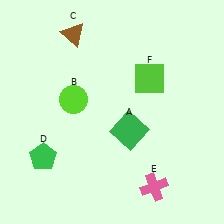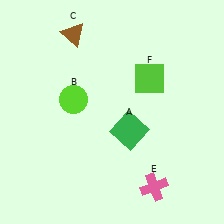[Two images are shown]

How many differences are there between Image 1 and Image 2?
There is 1 difference between the two images.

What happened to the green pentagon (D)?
The green pentagon (D) was removed in Image 2. It was in the bottom-left area of Image 1.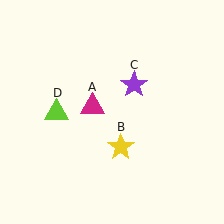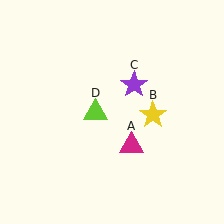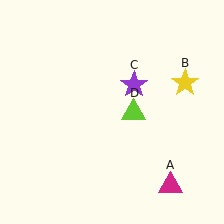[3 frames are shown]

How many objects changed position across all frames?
3 objects changed position: magenta triangle (object A), yellow star (object B), lime triangle (object D).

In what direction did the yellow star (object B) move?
The yellow star (object B) moved up and to the right.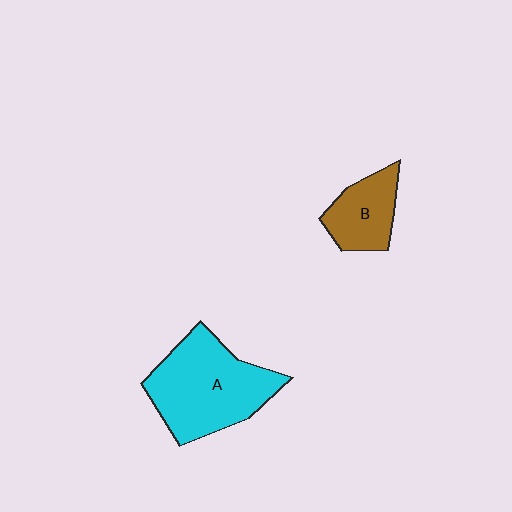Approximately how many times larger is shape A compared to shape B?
Approximately 2.1 times.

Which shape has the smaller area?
Shape B (brown).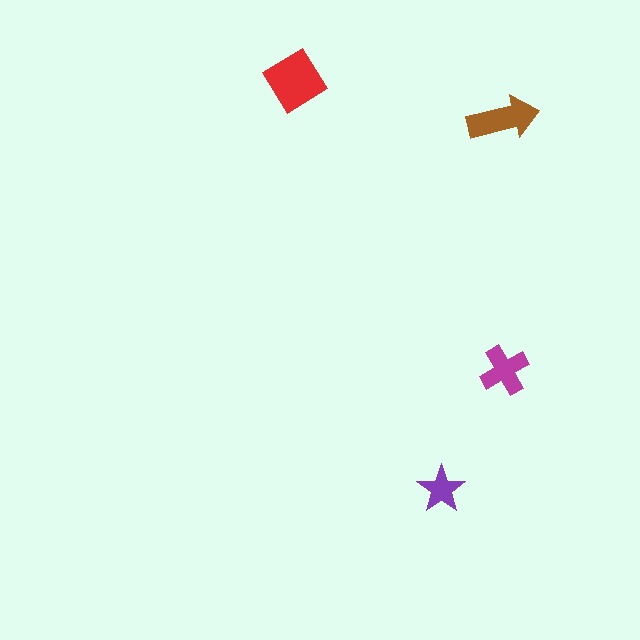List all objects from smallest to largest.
The purple star, the magenta cross, the brown arrow, the red diamond.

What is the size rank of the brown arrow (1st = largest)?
2nd.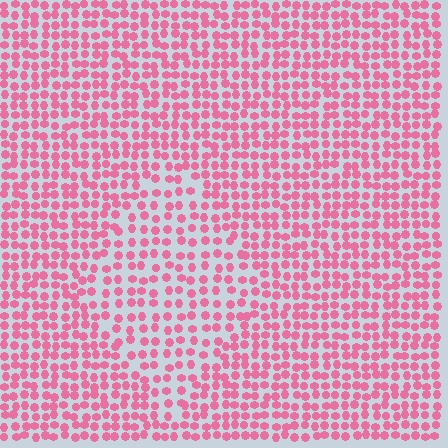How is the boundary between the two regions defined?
The boundary is defined by a change in element density (approximately 1.5x ratio). All elements are the same color, size, and shape.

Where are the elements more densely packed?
The elements are more densely packed outside the diamond boundary.